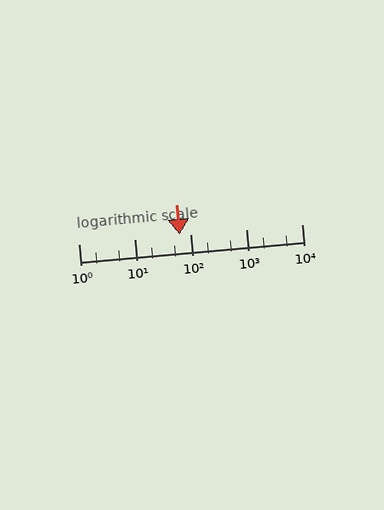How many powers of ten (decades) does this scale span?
The scale spans 4 decades, from 1 to 10000.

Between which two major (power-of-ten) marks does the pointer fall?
The pointer is between 10 and 100.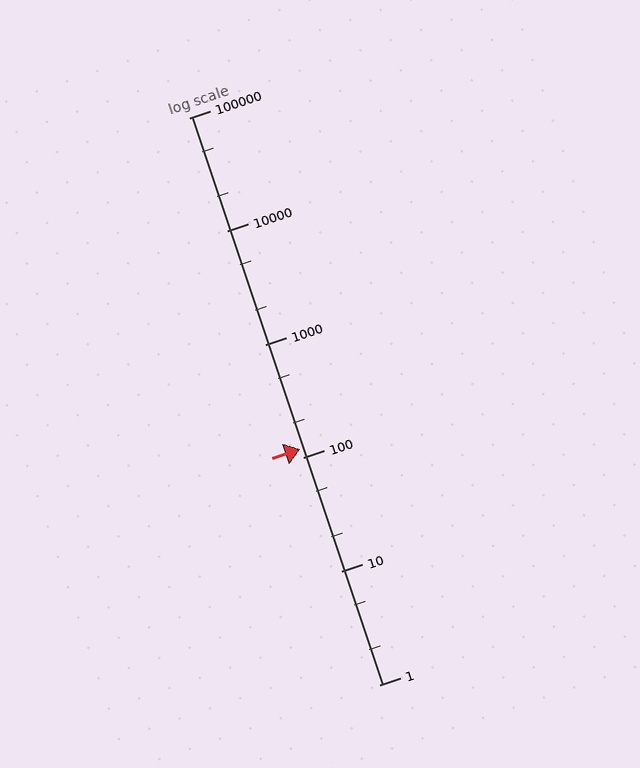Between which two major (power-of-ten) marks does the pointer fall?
The pointer is between 100 and 1000.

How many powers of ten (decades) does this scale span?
The scale spans 5 decades, from 1 to 100000.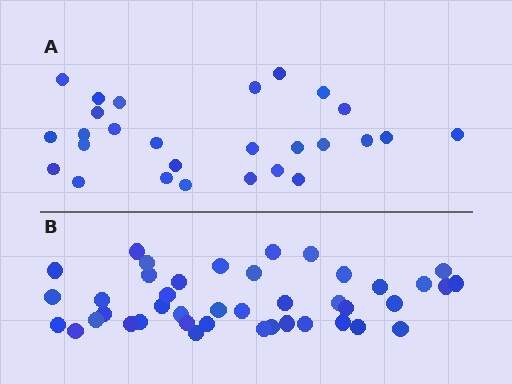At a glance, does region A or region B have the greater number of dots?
Region B (the bottom region) has more dots.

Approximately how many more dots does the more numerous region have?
Region B has approximately 15 more dots than region A.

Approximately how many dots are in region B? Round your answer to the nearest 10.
About 40 dots. (The exact count is 42, which rounds to 40.)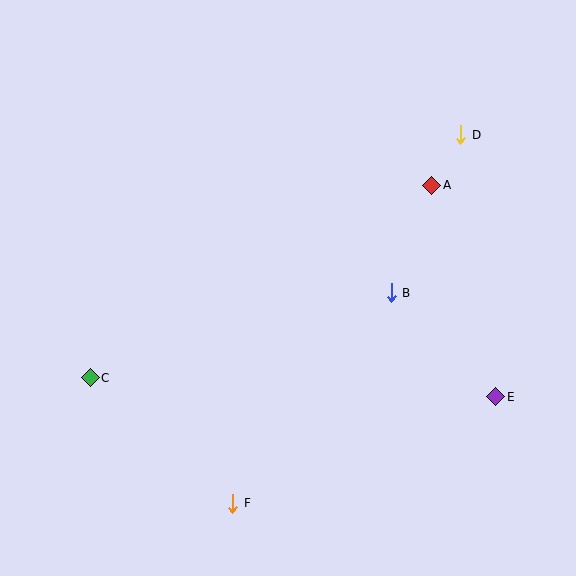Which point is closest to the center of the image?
Point B at (391, 293) is closest to the center.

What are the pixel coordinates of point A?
Point A is at (432, 185).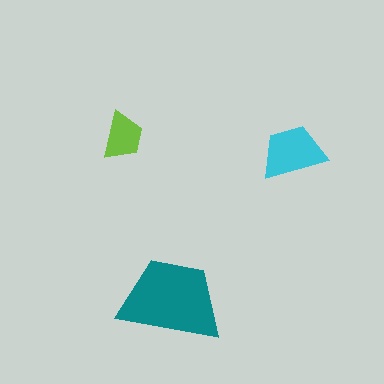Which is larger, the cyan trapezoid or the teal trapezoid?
The teal one.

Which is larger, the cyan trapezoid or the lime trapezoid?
The cyan one.